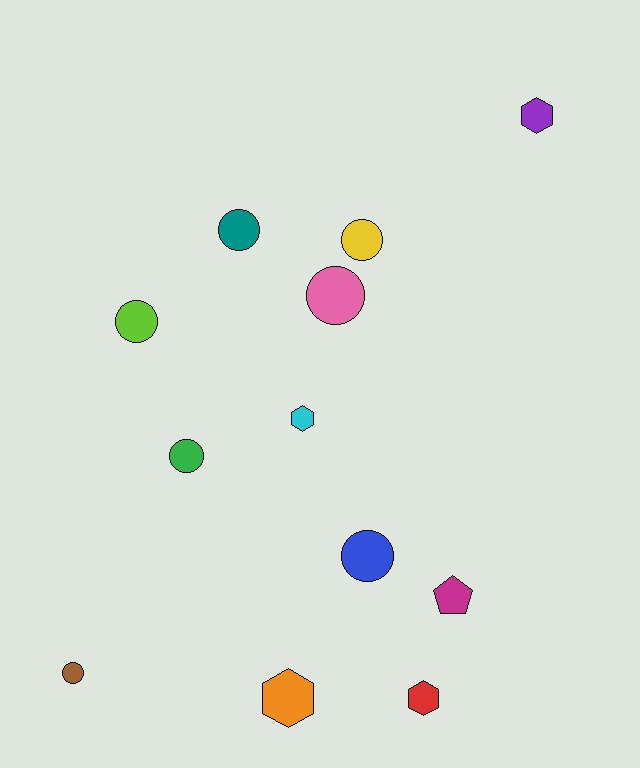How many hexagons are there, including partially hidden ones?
There are 4 hexagons.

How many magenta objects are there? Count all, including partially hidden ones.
There is 1 magenta object.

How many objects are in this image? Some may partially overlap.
There are 12 objects.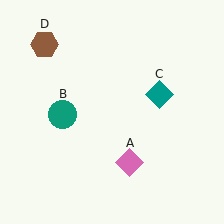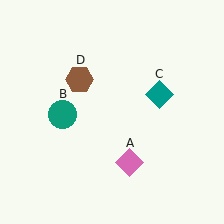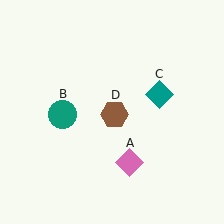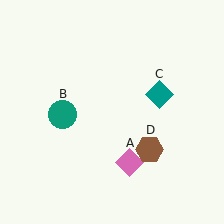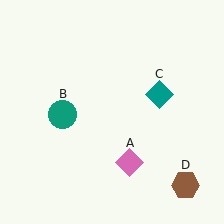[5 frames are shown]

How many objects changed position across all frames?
1 object changed position: brown hexagon (object D).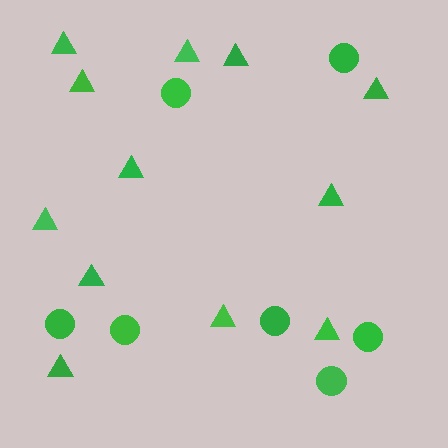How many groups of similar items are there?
There are 2 groups: one group of circles (7) and one group of triangles (12).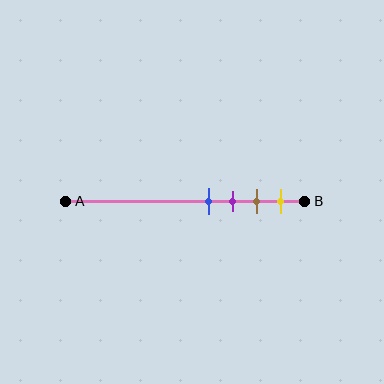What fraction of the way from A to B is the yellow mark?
The yellow mark is approximately 90% (0.9) of the way from A to B.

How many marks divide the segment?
There are 4 marks dividing the segment.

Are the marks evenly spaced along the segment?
Yes, the marks are approximately evenly spaced.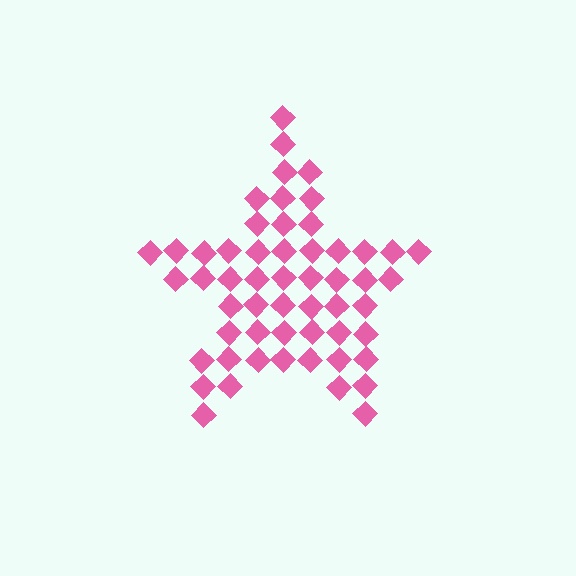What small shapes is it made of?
It is made of small diamonds.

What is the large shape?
The large shape is a star.